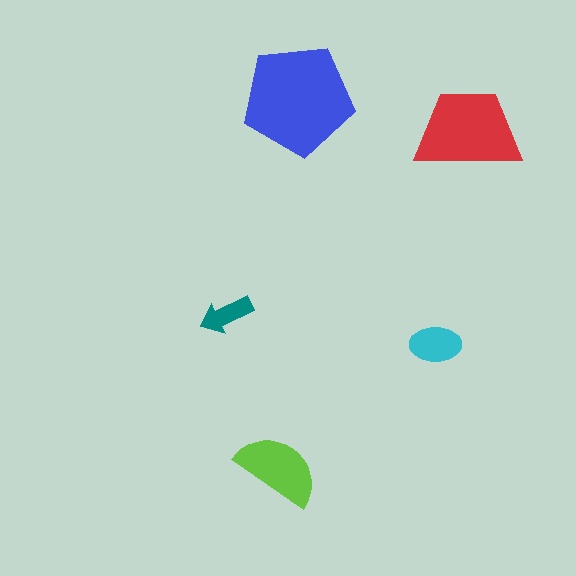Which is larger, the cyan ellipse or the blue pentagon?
The blue pentagon.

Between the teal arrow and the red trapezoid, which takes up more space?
The red trapezoid.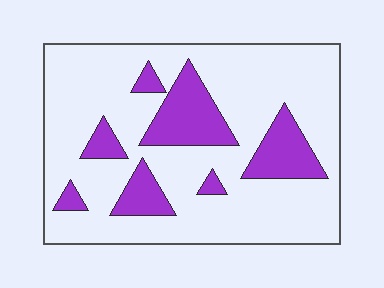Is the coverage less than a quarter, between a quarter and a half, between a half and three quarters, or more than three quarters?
Less than a quarter.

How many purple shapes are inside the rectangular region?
7.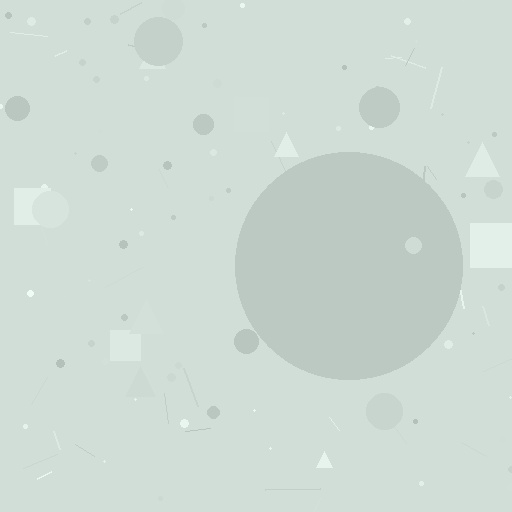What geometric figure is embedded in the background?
A circle is embedded in the background.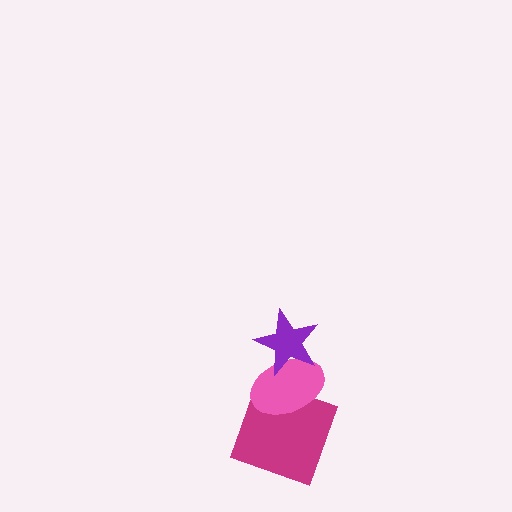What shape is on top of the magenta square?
The pink ellipse is on top of the magenta square.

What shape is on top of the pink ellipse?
The purple star is on top of the pink ellipse.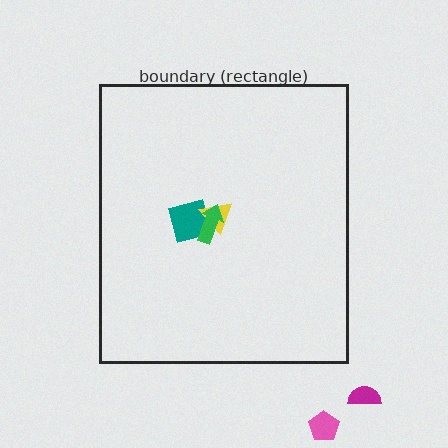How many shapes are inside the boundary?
3 inside, 2 outside.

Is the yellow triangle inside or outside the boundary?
Inside.